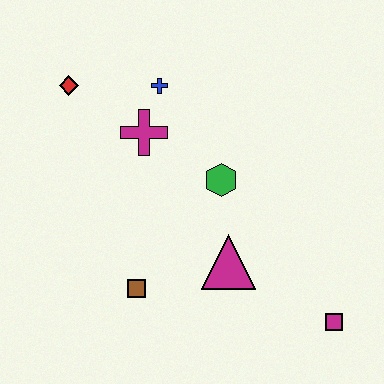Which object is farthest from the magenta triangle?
The red diamond is farthest from the magenta triangle.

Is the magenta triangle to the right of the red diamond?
Yes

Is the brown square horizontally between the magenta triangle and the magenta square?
No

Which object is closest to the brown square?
The magenta triangle is closest to the brown square.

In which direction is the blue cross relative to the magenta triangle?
The blue cross is above the magenta triangle.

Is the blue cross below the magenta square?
No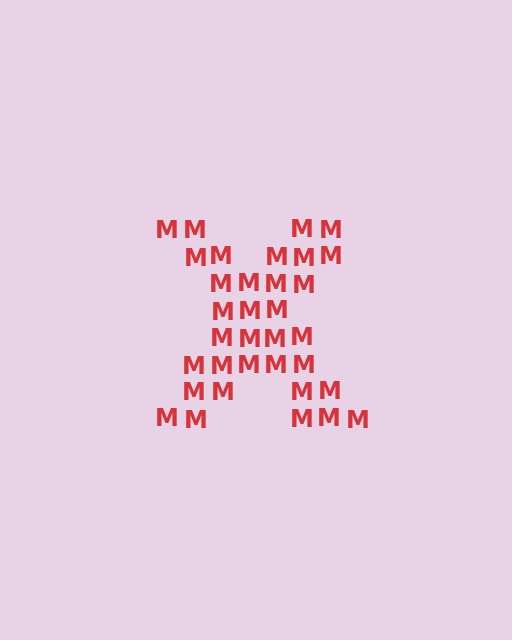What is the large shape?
The large shape is the letter X.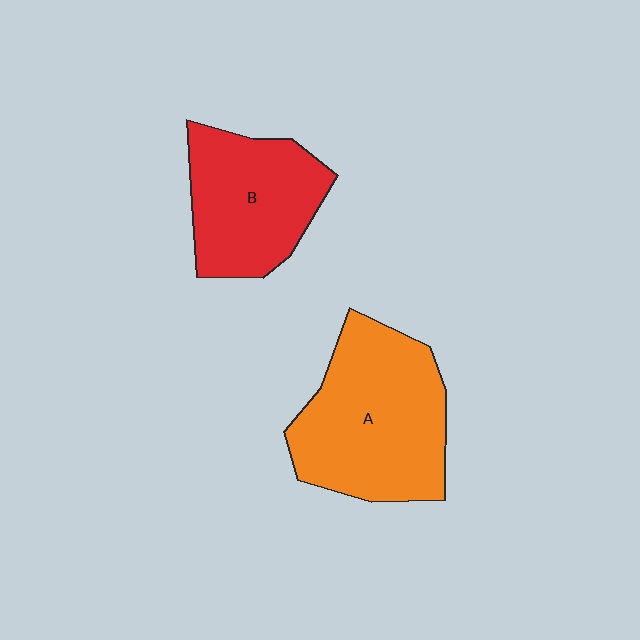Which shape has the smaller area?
Shape B (red).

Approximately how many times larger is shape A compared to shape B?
Approximately 1.3 times.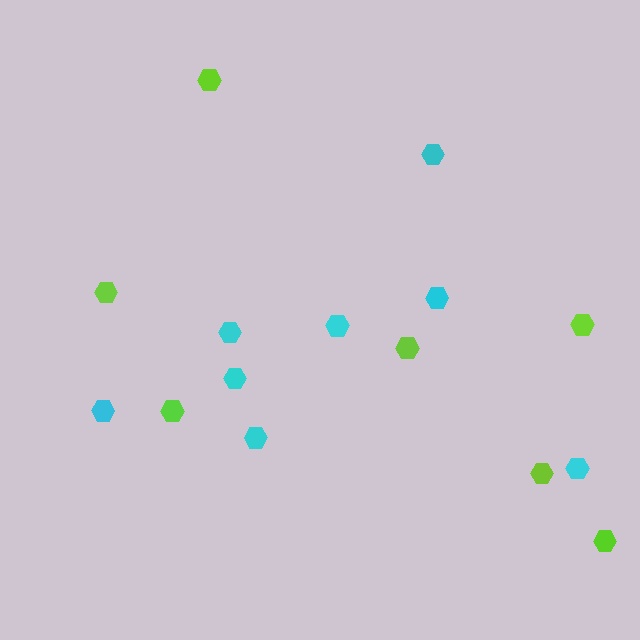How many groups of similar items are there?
There are 2 groups: one group of lime hexagons (7) and one group of cyan hexagons (8).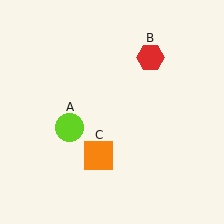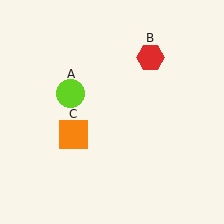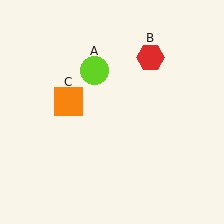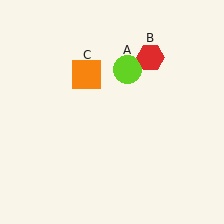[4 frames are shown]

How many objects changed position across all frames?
2 objects changed position: lime circle (object A), orange square (object C).